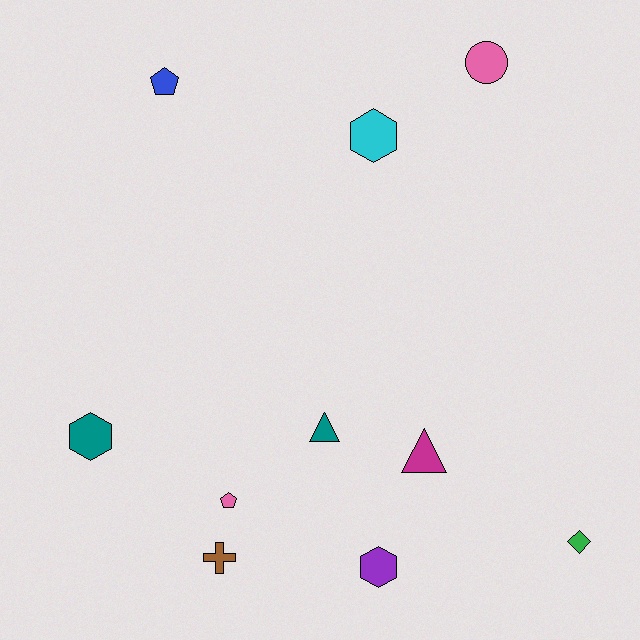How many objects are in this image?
There are 10 objects.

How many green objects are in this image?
There is 1 green object.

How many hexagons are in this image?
There are 3 hexagons.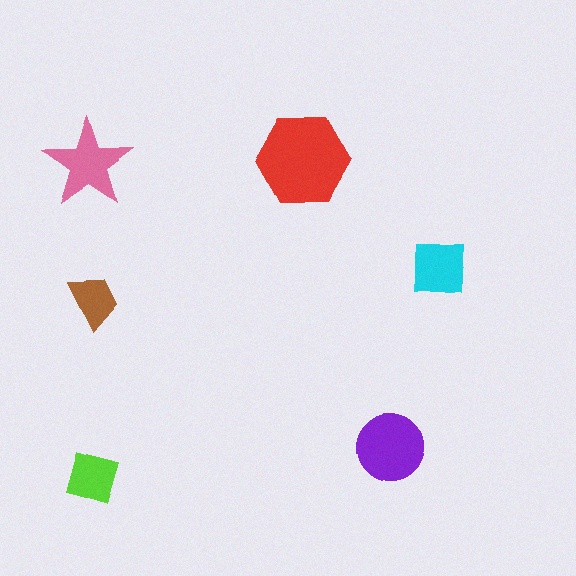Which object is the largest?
The red hexagon.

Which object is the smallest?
The brown trapezoid.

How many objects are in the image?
There are 6 objects in the image.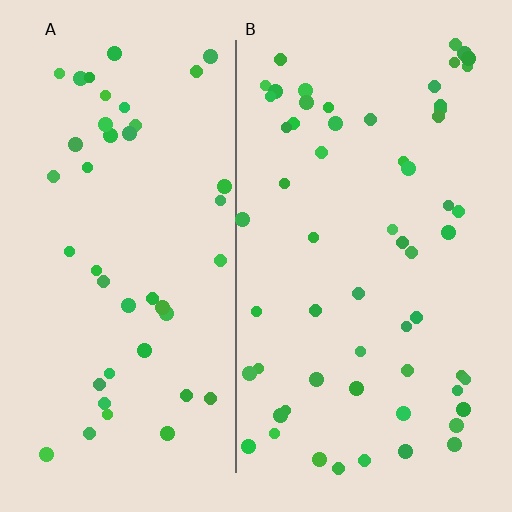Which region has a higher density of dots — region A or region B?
B (the right).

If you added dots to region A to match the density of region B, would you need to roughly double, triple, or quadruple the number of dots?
Approximately double.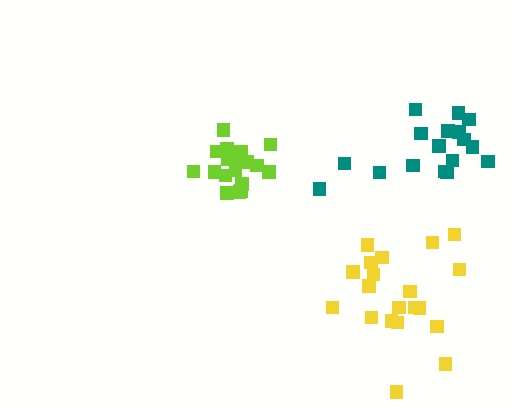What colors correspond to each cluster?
The clusters are colored: yellow, teal, lime.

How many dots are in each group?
Group 1: 20 dots, Group 2: 17 dots, Group 3: 18 dots (55 total).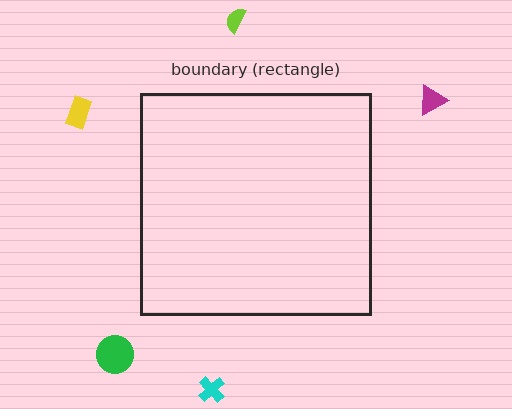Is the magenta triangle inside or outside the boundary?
Outside.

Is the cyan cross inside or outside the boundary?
Outside.